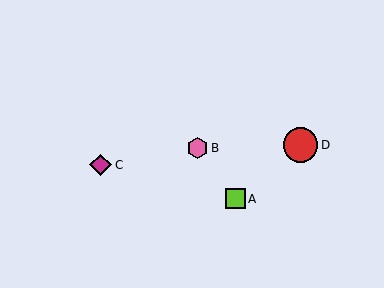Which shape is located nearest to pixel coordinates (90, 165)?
The magenta diamond (labeled C) at (101, 165) is nearest to that location.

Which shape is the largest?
The red circle (labeled D) is the largest.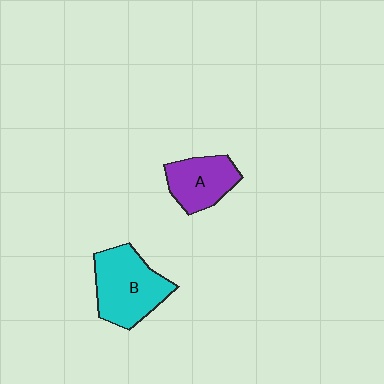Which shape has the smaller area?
Shape A (purple).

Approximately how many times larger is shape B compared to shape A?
Approximately 1.4 times.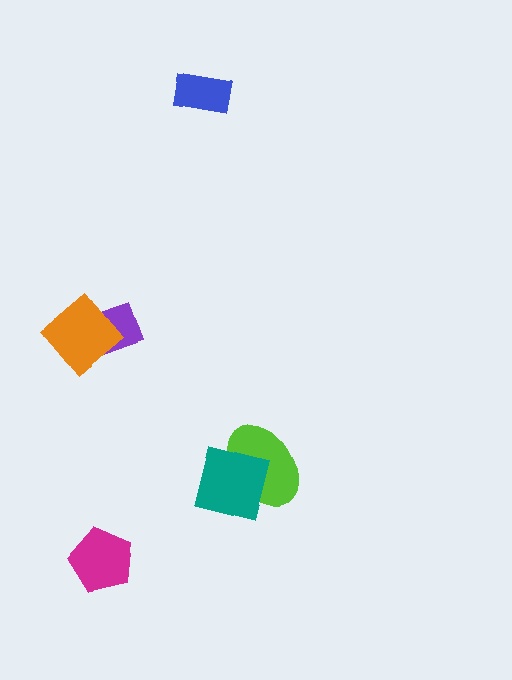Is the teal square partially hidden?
No, no other shape covers it.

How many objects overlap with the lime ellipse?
1 object overlaps with the lime ellipse.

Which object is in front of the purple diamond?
The orange diamond is in front of the purple diamond.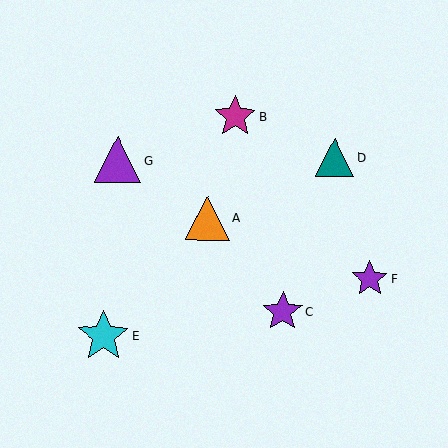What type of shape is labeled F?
Shape F is a purple star.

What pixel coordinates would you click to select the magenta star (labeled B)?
Click at (235, 116) to select the magenta star B.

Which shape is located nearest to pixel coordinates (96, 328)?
The cyan star (labeled E) at (103, 336) is nearest to that location.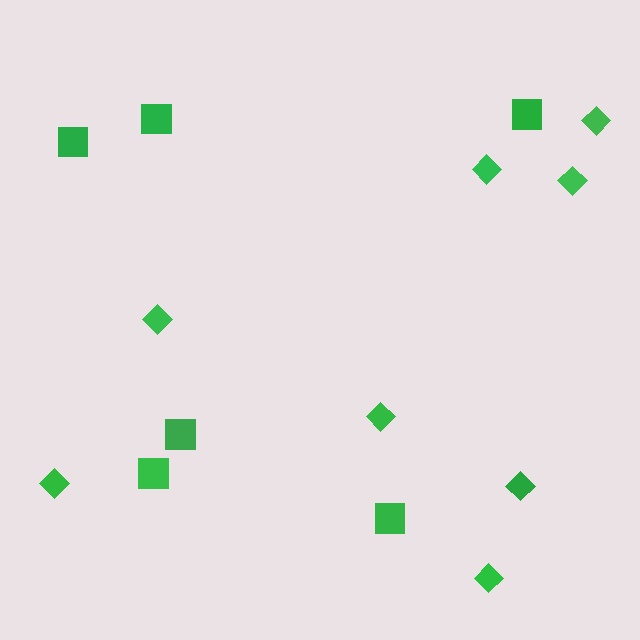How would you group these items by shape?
There are 2 groups: one group of squares (6) and one group of diamonds (8).